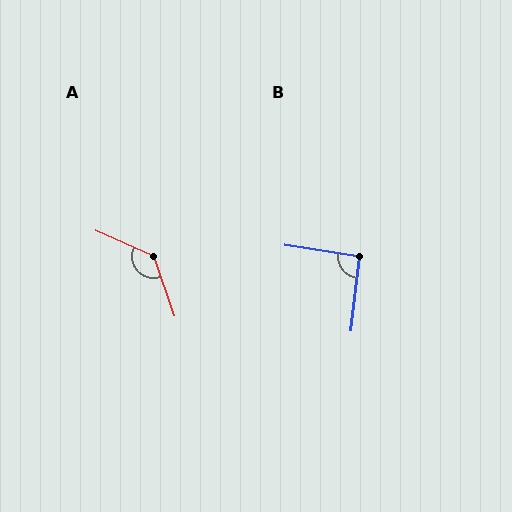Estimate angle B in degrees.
Approximately 92 degrees.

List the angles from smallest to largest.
B (92°), A (132°).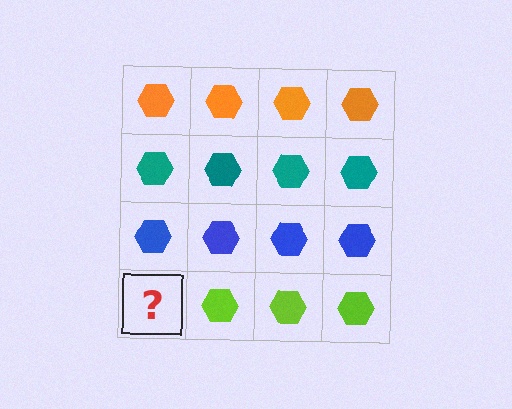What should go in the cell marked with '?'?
The missing cell should contain a lime hexagon.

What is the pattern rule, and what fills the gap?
The rule is that each row has a consistent color. The gap should be filled with a lime hexagon.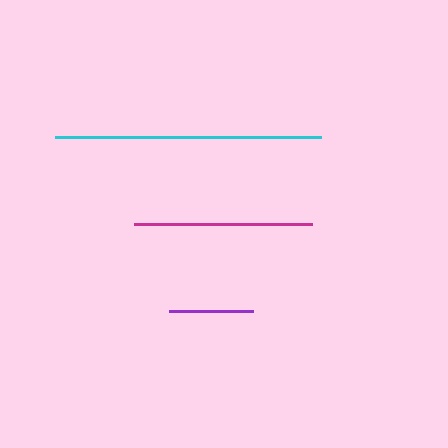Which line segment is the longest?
The cyan line is the longest at approximately 266 pixels.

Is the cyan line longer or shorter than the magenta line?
The cyan line is longer than the magenta line.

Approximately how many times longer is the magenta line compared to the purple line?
The magenta line is approximately 2.1 times the length of the purple line.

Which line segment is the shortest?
The purple line is the shortest at approximately 84 pixels.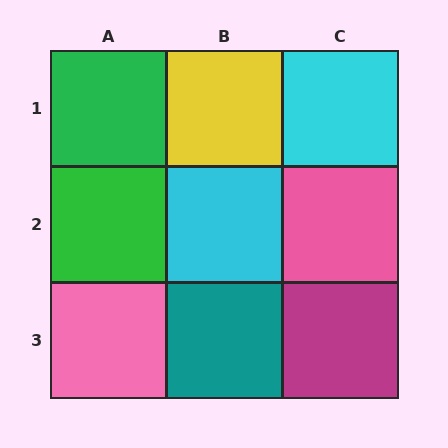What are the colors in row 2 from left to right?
Green, cyan, pink.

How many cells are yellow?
1 cell is yellow.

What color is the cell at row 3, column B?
Teal.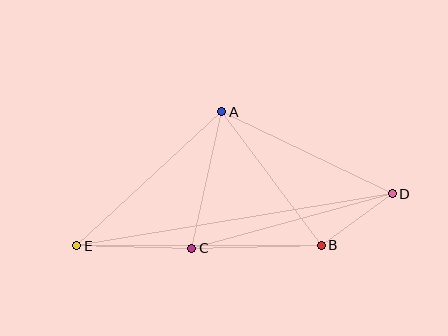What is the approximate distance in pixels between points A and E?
The distance between A and E is approximately 197 pixels.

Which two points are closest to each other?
Points B and D are closest to each other.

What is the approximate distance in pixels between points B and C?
The distance between B and C is approximately 130 pixels.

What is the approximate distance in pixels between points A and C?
The distance between A and C is approximately 139 pixels.